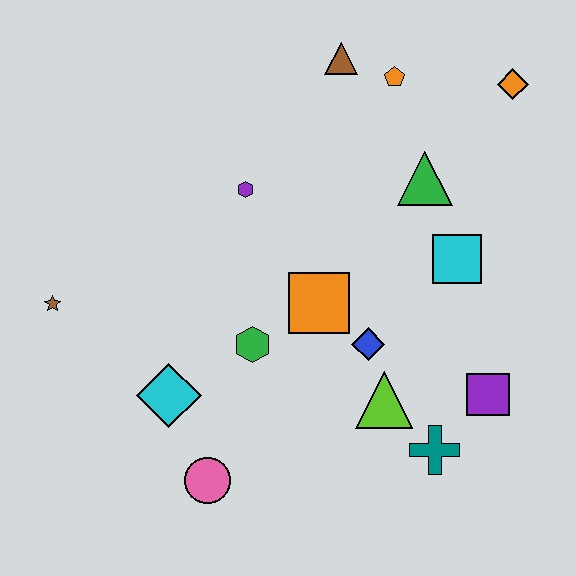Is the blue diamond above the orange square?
No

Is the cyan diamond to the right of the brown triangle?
No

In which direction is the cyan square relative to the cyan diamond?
The cyan square is to the right of the cyan diamond.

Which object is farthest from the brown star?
The orange diamond is farthest from the brown star.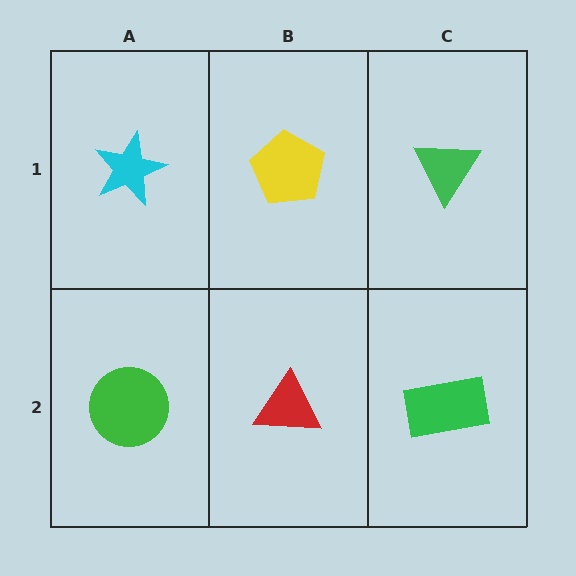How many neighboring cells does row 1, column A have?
2.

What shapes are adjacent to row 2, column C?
A green triangle (row 1, column C), a red triangle (row 2, column B).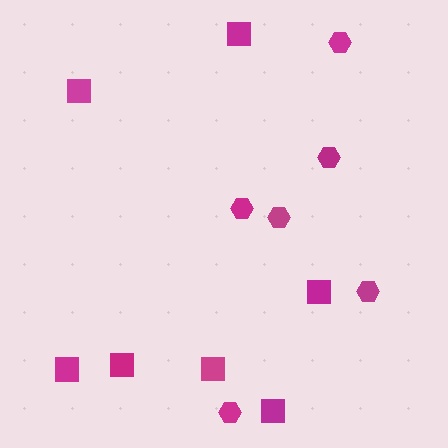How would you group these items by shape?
There are 2 groups: one group of hexagons (6) and one group of squares (7).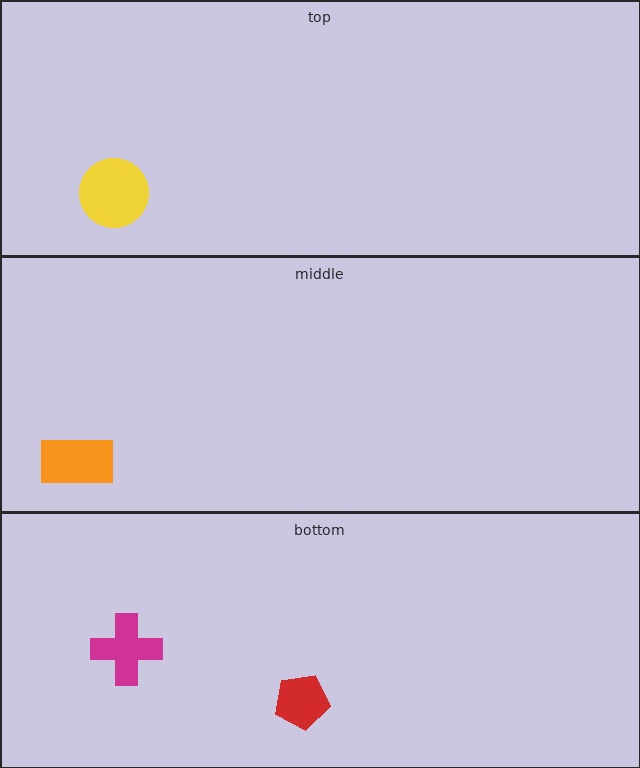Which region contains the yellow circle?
The top region.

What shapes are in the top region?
The yellow circle.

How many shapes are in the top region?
1.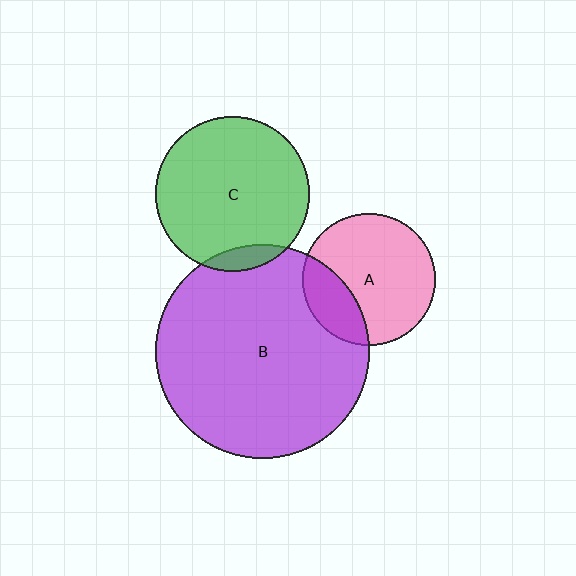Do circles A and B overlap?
Yes.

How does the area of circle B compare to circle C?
Approximately 1.9 times.